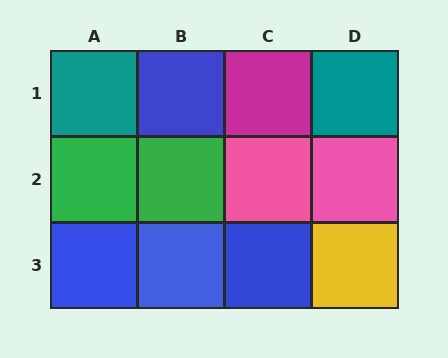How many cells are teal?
2 cells are teal.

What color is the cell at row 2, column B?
Green.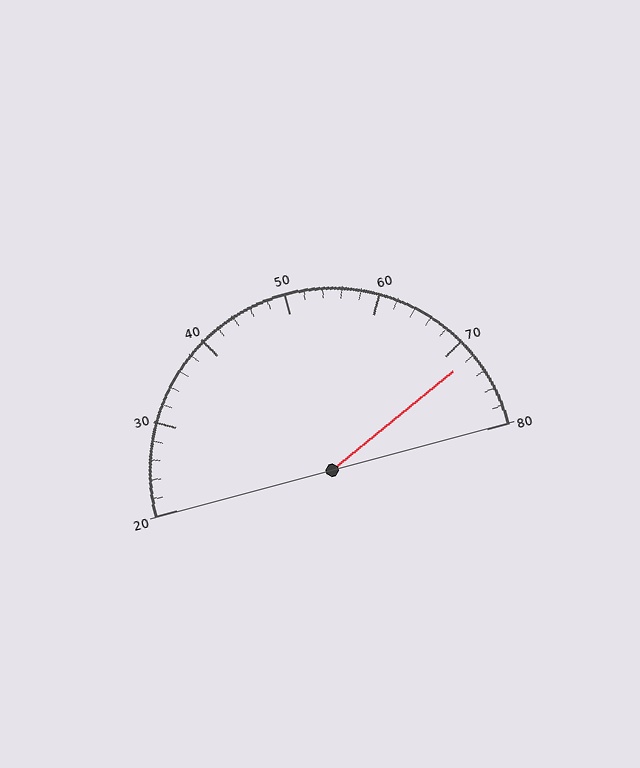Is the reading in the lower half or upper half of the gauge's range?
The reading is in the upper half of the range (20 to 80).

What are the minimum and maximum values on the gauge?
The gauge ranges from 20 to 80.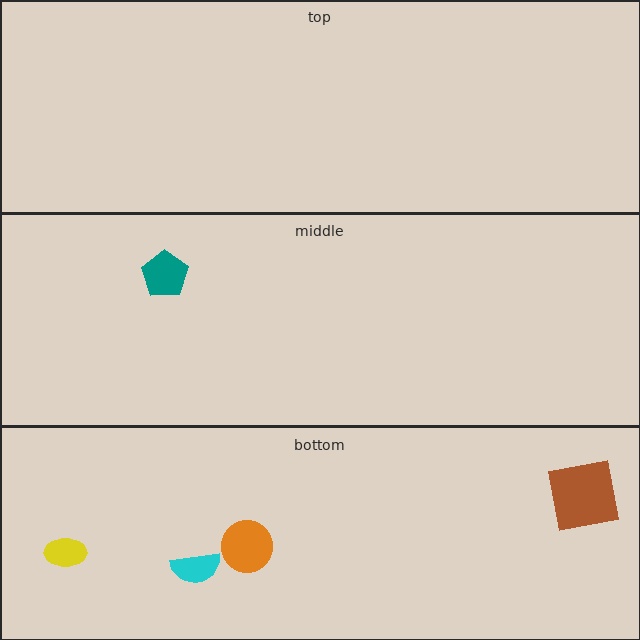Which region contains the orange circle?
The bottom region.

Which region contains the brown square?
The bottom region.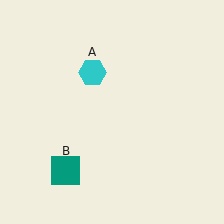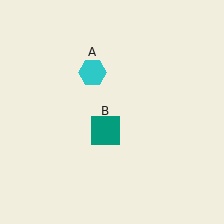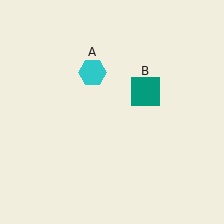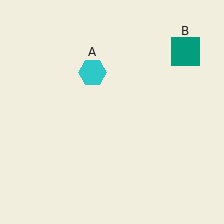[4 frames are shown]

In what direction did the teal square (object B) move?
The teal square (object B) moved up and to the right.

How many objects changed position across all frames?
1 object changed position: teal square (object B).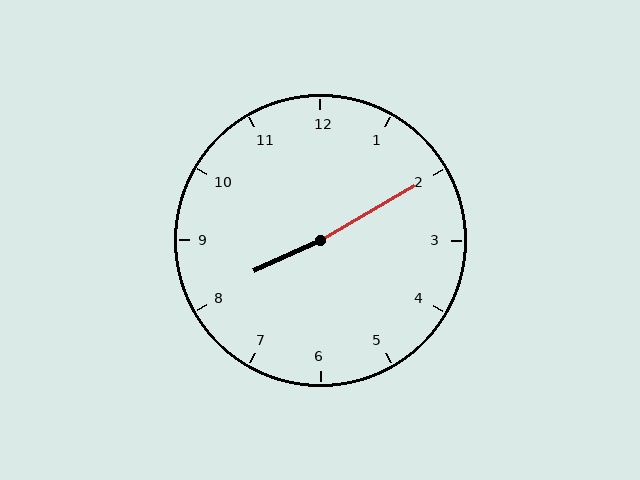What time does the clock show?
8:10.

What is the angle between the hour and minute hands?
Approximately 175 degrees.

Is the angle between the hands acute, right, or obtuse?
It is obtuse.